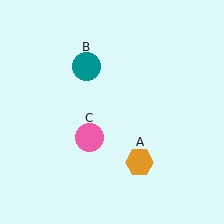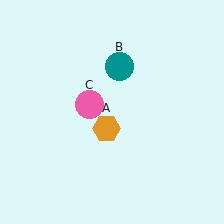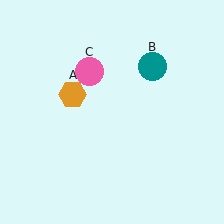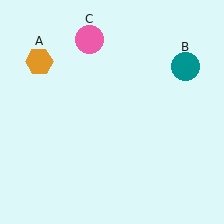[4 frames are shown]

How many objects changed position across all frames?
3 objects changed position: orange hexagon (object A), teal circle (object B), pink circle (object C).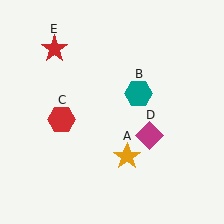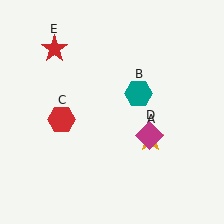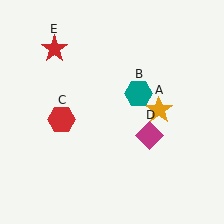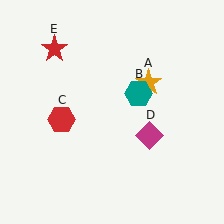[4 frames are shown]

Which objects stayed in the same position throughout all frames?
Teal hexagon (object B) and red hexagon (object C) and magenta diamond (object D) and red star (object E) remained stationary.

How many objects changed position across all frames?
1 object changed position: orange star (object A).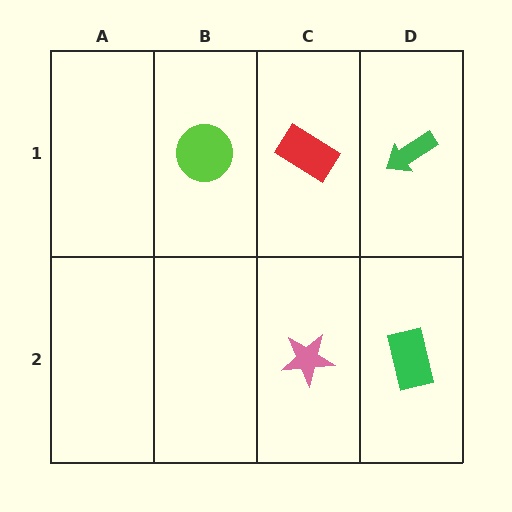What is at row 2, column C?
A pink star.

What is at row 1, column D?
A green arrow.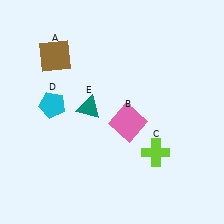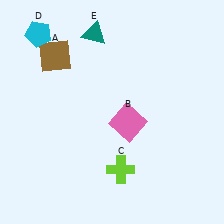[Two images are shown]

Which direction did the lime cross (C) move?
The lime cross (C) moved left.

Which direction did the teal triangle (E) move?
The teal triangle (E) moved up.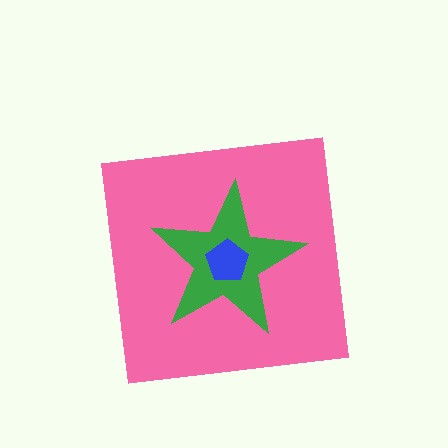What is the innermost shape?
The blue pentagon.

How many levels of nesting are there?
3.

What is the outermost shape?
The pink square.